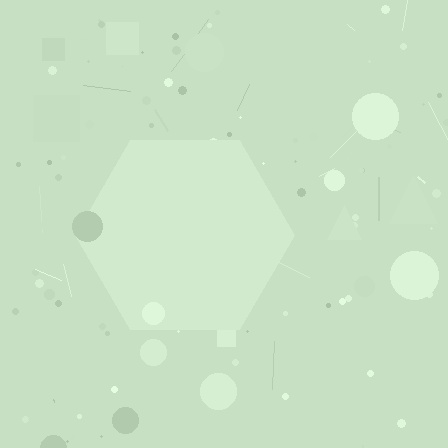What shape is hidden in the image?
A hexagon is hidden in the image.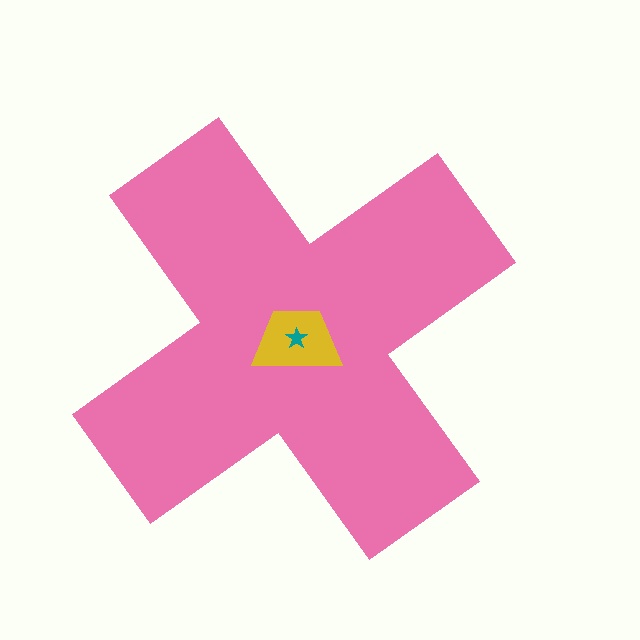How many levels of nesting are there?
3.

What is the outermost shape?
The pink cross.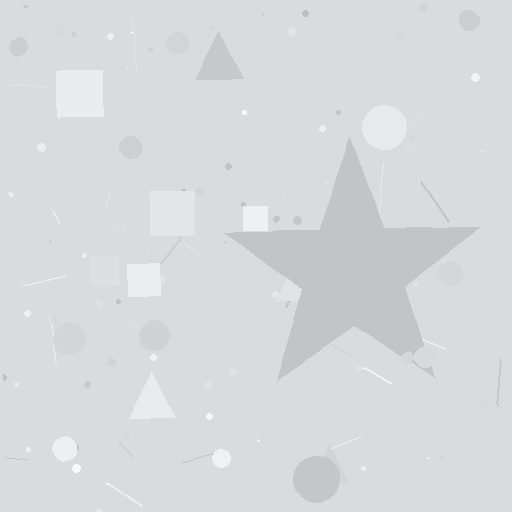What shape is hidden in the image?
A star is hidden in the image.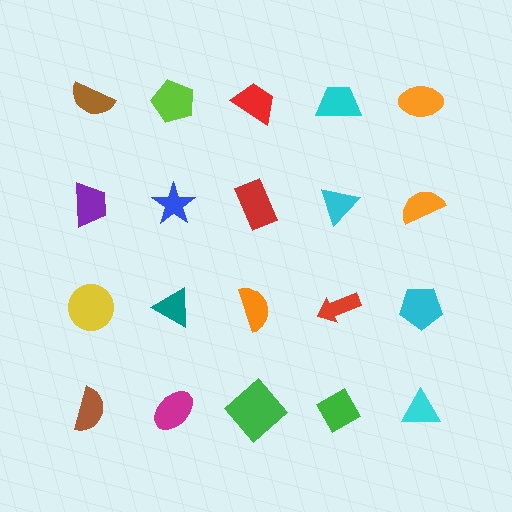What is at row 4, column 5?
A cyan triangle.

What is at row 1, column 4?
A cyan trapezoid.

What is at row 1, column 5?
An orange ellipse.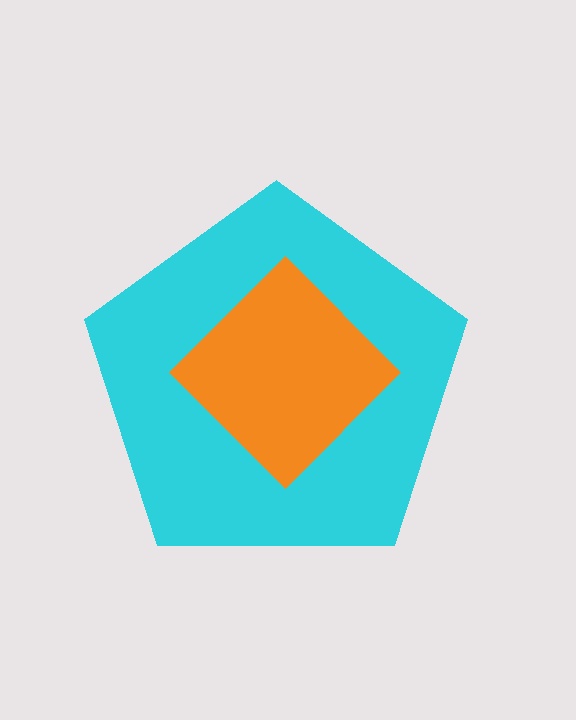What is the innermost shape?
The orange diamond.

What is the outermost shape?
The cyan pentagon.